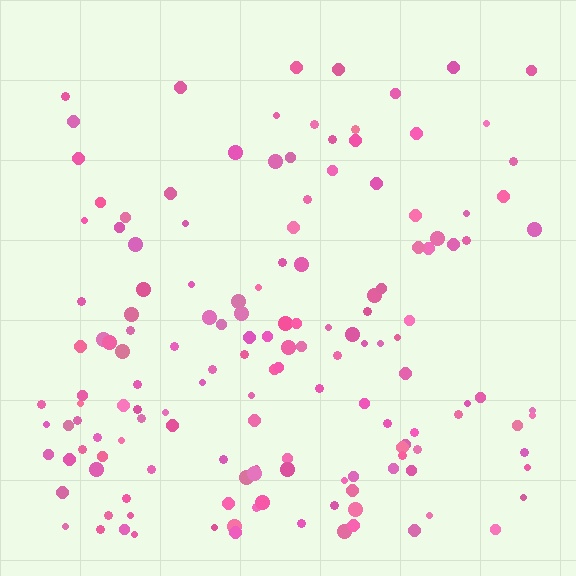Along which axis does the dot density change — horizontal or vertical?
Vertical.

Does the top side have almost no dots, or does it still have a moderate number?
Still a moderate number, just noticeably fewer than the bottom.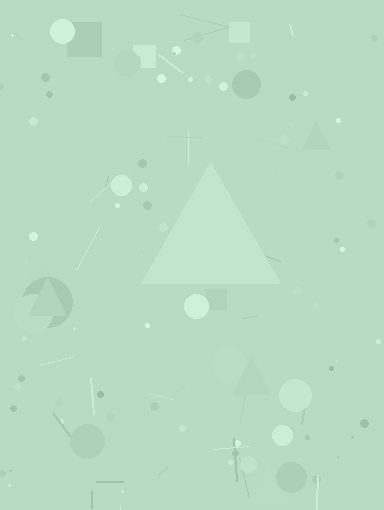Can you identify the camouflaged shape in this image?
The camouflaged shape is a triangle.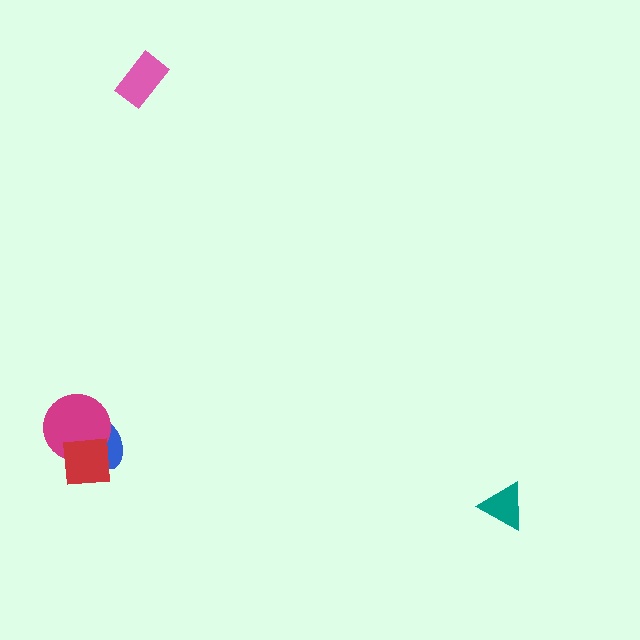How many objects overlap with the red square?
2 objects overlap with the red square.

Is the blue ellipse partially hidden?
Yes, it is partially covered by another shape.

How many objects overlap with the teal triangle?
0 objects overlap with the teal triangle.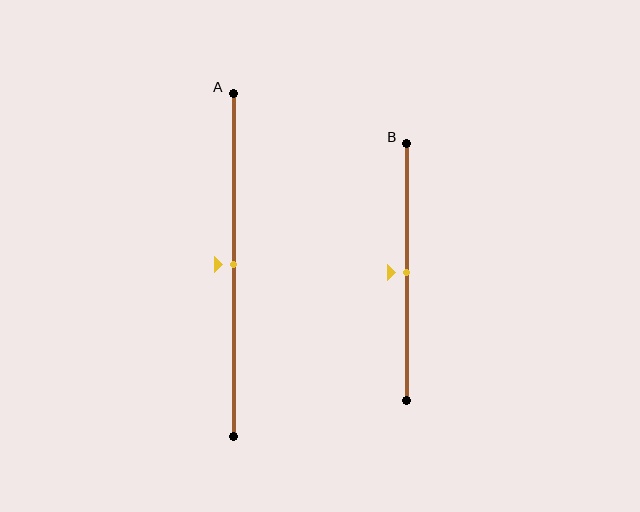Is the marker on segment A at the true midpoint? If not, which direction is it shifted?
Yes, the marker on segment A is at the true midpoint.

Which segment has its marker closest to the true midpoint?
Segment A has its marker closest to the true midpoint.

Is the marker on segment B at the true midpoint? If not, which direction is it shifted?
Yes, the marker on segment B is at the true midpoint.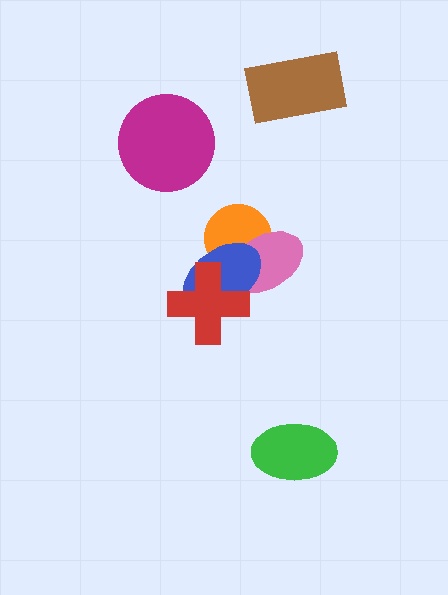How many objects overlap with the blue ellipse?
3 objects overlap with the blue ellipse.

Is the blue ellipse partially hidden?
Yes, it is partially covered by another shape.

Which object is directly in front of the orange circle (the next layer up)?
The pink ellipse is directly in front of the orange circle.